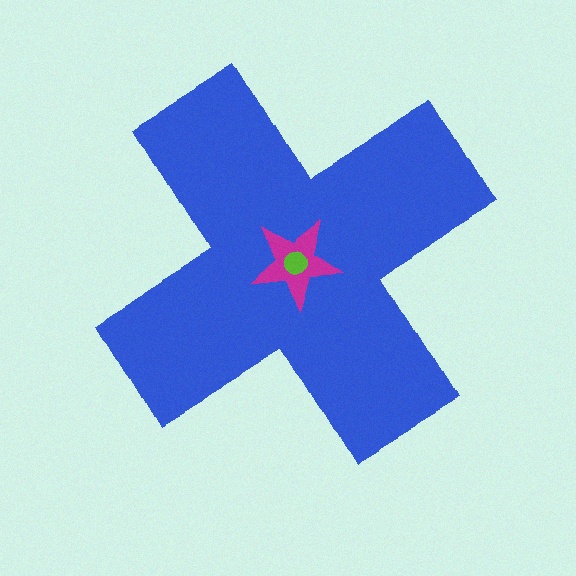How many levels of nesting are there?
3.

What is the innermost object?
The lime circle.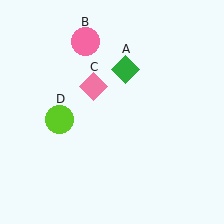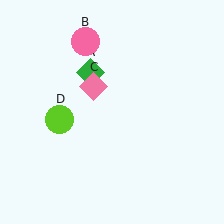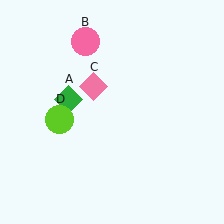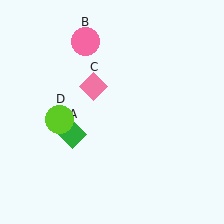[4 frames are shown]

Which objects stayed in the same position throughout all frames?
Pink circle (object B) and pink diamond (object C) and lime circle (object D) remained stationary.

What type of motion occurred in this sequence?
The green diamond (object A) rotated counterclockwise around the center of the scene.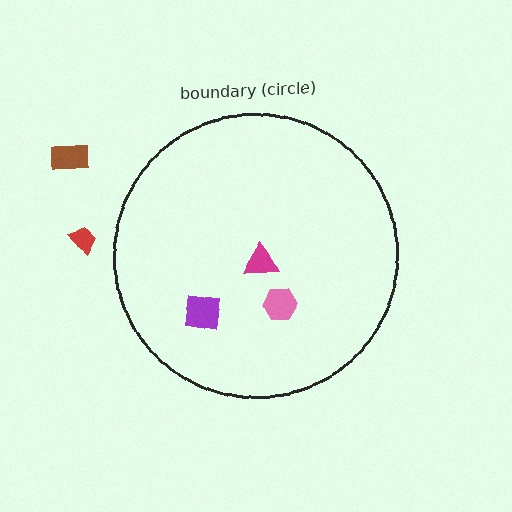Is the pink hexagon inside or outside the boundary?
Inside.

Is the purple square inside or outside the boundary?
Inside.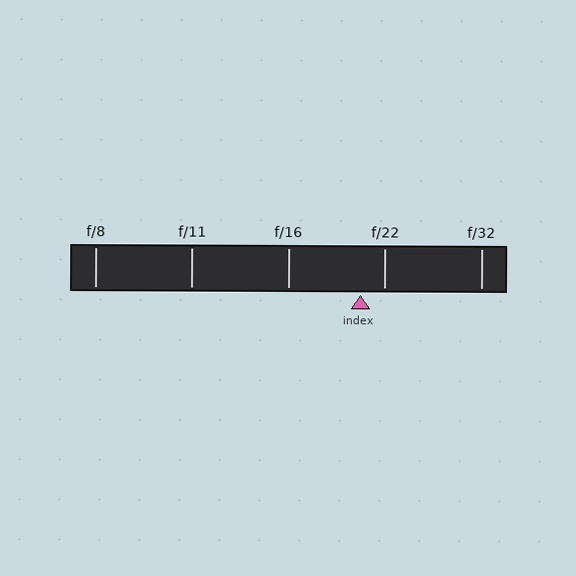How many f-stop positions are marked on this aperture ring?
There are 5 f-stop positions marked.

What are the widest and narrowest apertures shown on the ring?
The widest aperture shown is f/8 and the narrowest is f/32.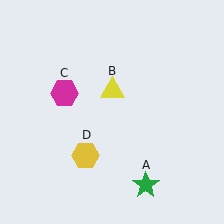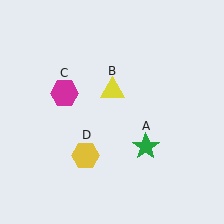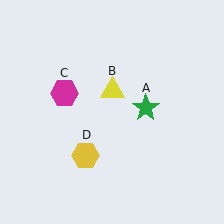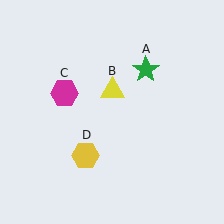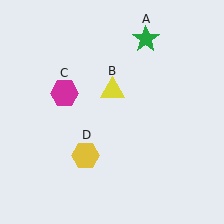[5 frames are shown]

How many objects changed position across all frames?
1 object changed position: green star (object A).